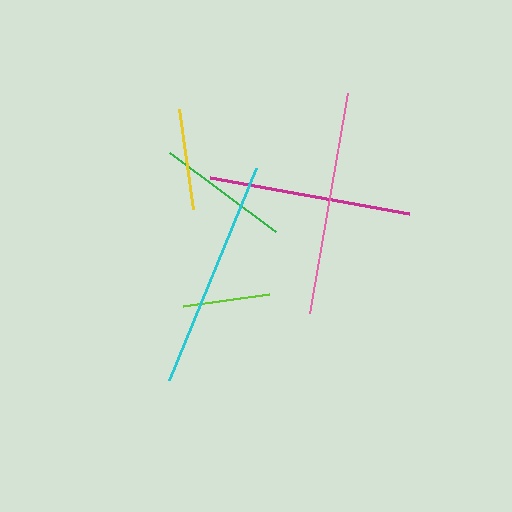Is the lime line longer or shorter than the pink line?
The pink line is longer than the lime line.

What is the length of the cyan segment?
The cyan segment is approximately 229 pixels long.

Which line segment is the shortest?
The lime line is the shortest at approximately 87 pixels.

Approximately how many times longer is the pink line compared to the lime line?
The pink line is approximately 2.6 times the length of the lime line.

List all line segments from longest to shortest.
From longest to shortest: cyan, pink, magenta, green, yellow, lime.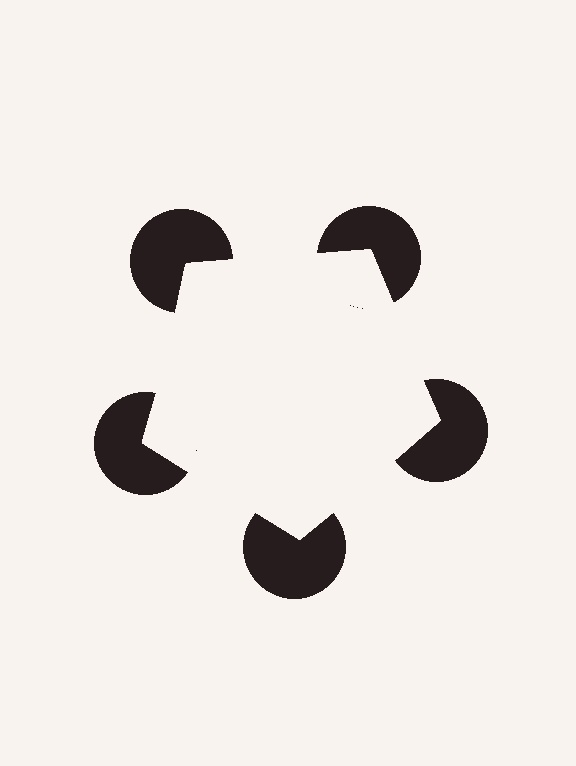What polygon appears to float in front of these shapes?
An illusory pentagon — its edges are inferred from the aligned wedge cuts in the pac-man discs, not physically drawn.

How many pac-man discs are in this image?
There are 5 — one at each vertex of the illusory pentagon.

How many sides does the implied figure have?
5 sides.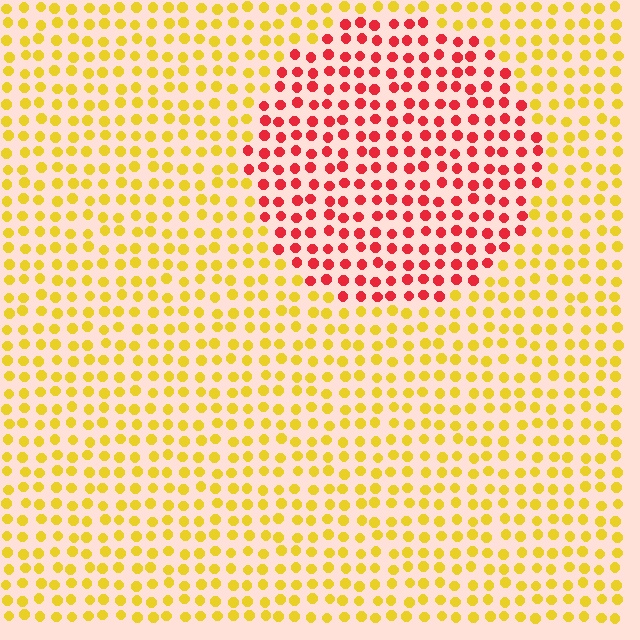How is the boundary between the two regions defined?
The boundary is defined purely by a slight shift in hue (about 59 degrees). Spacing, size, and orientation are identical on both sides.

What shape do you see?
I see a circle.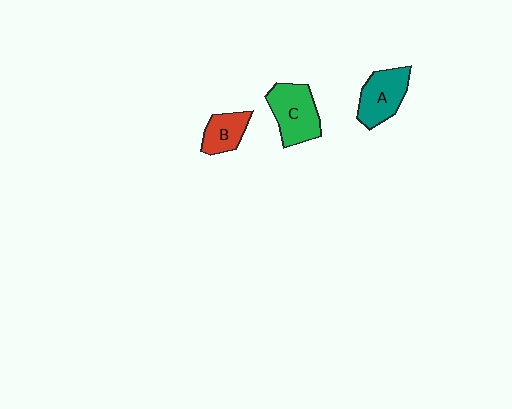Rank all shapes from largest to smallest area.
From largest to smallest: C (green), A (teal), B (red).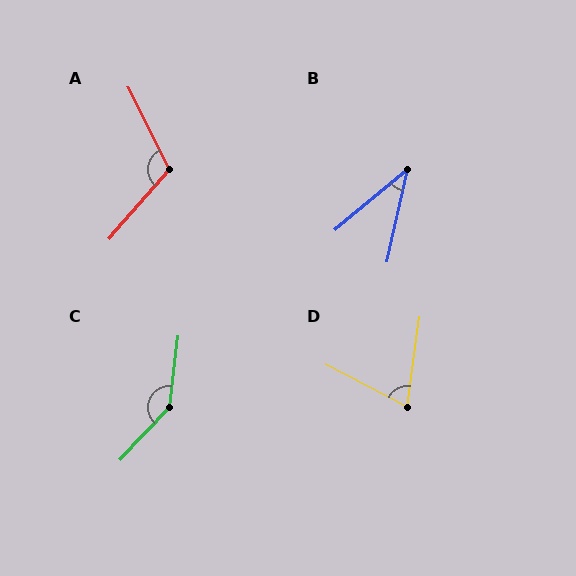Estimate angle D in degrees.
Approximately 70 degrees.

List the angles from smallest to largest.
B (37°), D (70°), A (112°), C (143°).